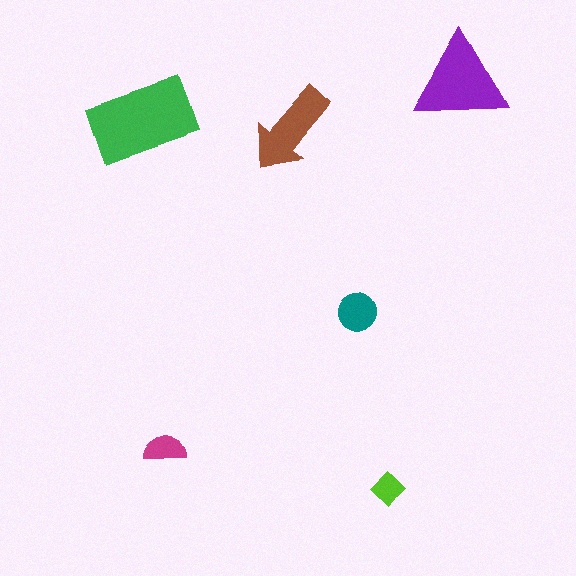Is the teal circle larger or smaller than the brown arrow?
Smaller.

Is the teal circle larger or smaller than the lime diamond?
Larger.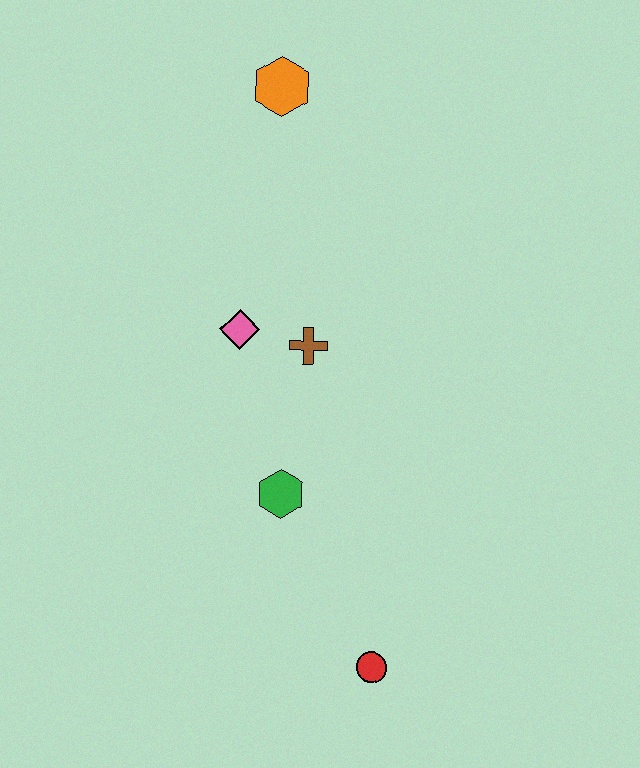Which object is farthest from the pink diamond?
The red circle is farthest from the pink diamond.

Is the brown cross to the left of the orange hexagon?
No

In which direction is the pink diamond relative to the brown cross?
The pink diamond is to the left of the brown cross.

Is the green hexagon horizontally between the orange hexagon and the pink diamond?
No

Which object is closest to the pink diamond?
The brown cross is closest to the pink diamond.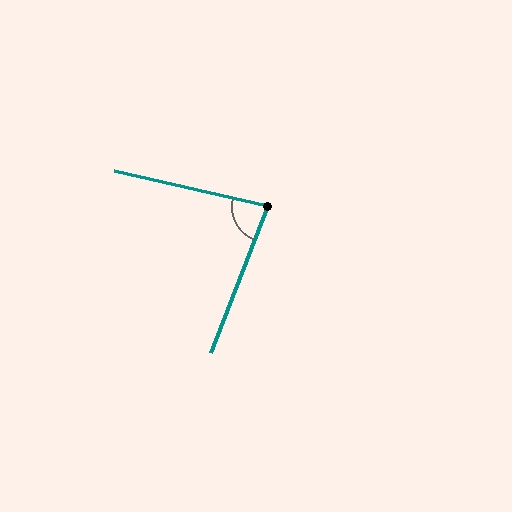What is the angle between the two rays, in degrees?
Approximately 82 degrees.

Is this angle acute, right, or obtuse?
It is acute.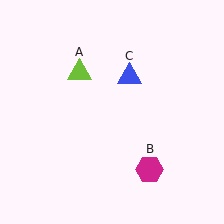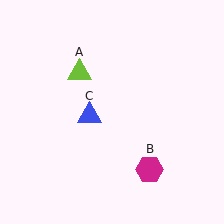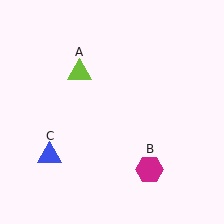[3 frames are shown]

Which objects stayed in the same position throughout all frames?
Lime triangle (object A) and magenta hexagon (object B) remained stationary.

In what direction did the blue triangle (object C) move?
The blue triangle (object C) moved down and to the left.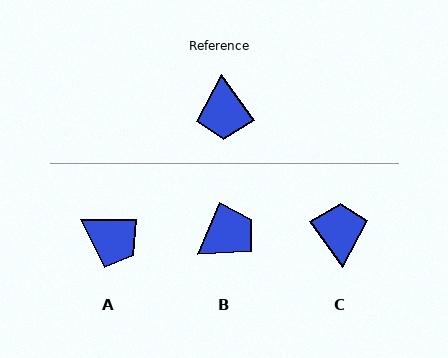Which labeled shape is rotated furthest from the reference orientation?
C, about 180 degrees away.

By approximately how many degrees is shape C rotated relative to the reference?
Approximately 180 degrees counter-clockwise.